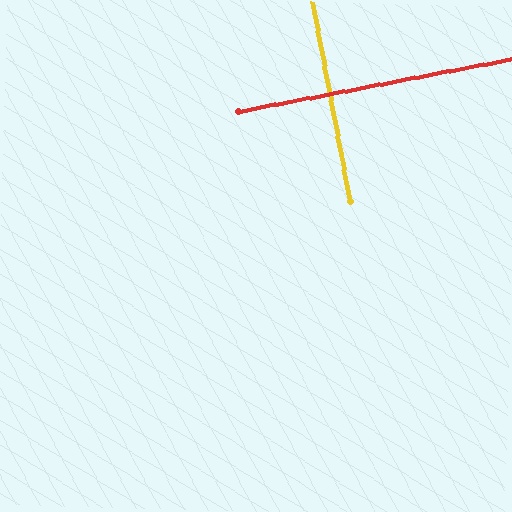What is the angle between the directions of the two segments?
Approximately 90 degrees.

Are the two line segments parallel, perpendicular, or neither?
Perpendicular — they meet at approximately 90°.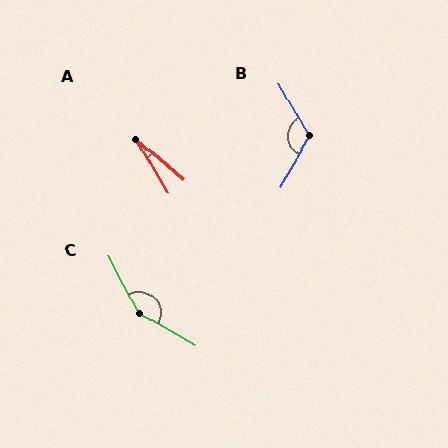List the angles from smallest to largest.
A (18°), B (119°), C (148°).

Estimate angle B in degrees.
Approximately 119 degrees.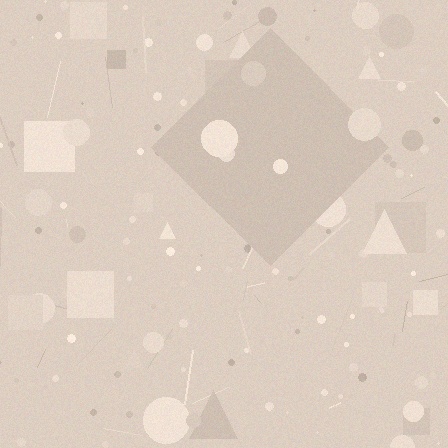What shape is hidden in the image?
A diamond is hidden in the image.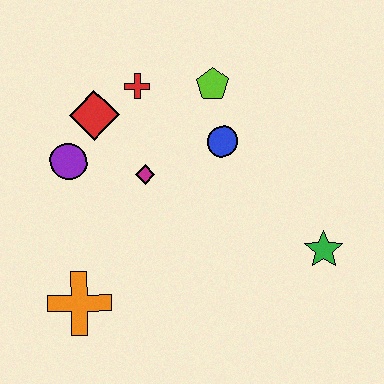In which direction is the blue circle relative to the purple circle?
The blue circle is to the right of the purple circle.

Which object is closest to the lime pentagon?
The blue circle is closest to the lime pentagon.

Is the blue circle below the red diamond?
Yes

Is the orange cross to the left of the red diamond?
Yes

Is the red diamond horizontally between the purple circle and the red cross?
Yes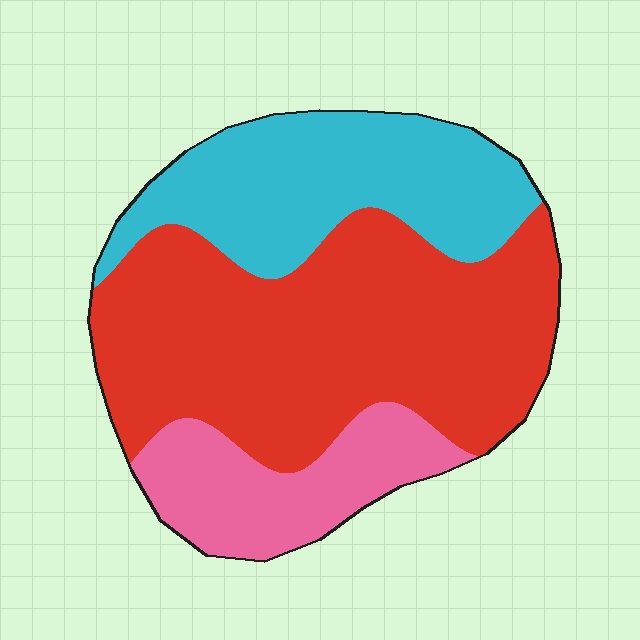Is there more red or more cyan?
Red.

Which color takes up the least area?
Pink, at roughly 20%.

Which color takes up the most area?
Red, at roughly 55%.